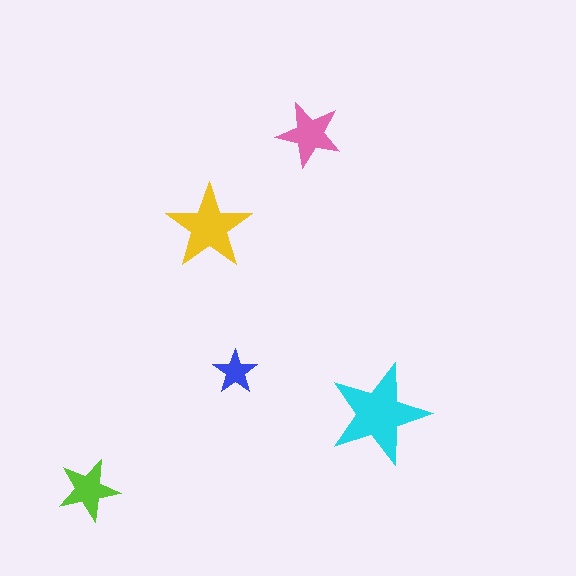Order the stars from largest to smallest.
the cyan one, the yellow one, the pink one, the lime one, the blue one.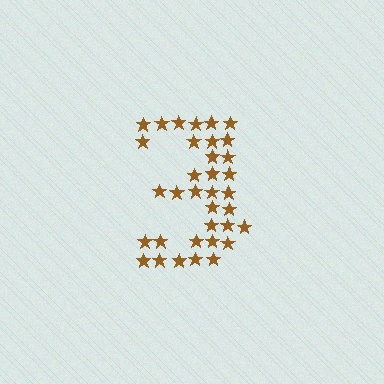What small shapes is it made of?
It is made of small stars.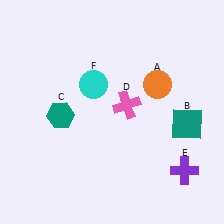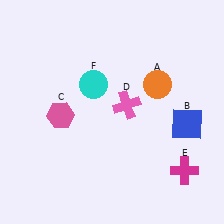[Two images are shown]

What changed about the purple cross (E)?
In Image 1, E is purple. In Image 2, it changed to magenta.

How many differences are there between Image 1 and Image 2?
There are 3 differences between the two images.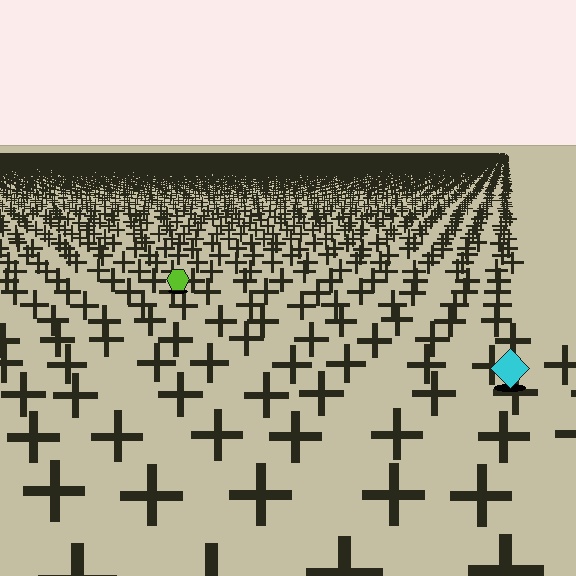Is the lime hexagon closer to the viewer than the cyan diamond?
No. The cyan diamond is closer — you can tell from the texture gradient: the ground texture is coarser near it.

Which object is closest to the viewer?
The cyan diamond is closest. The texture marks near it are larger and more spread out.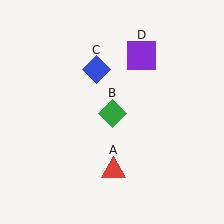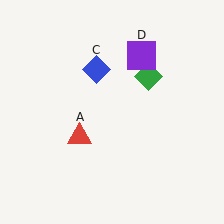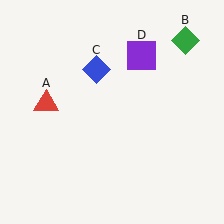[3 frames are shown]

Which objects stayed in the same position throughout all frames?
Blue diamond (object C) and purple square (object D) remained stationary.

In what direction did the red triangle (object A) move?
The red triangle (object A) moved up and to the left.